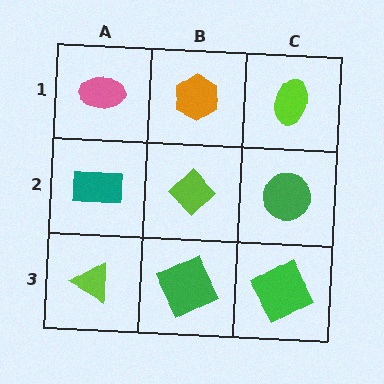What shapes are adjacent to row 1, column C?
A green circle (row 2, column C), an orange hexagon (row 1, column B).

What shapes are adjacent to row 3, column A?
A teal rectangle (row 2, column A), a green square (row 3, column B).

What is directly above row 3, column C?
A green circle.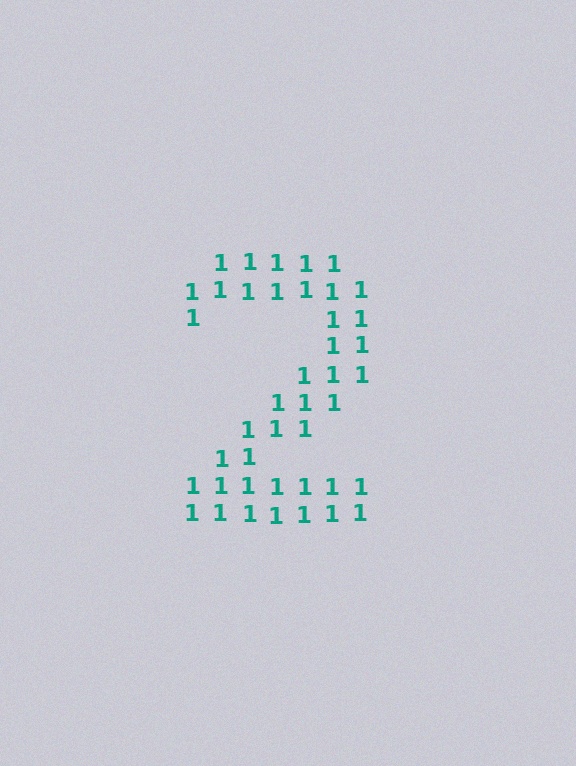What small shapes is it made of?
It is made of small digit 1's.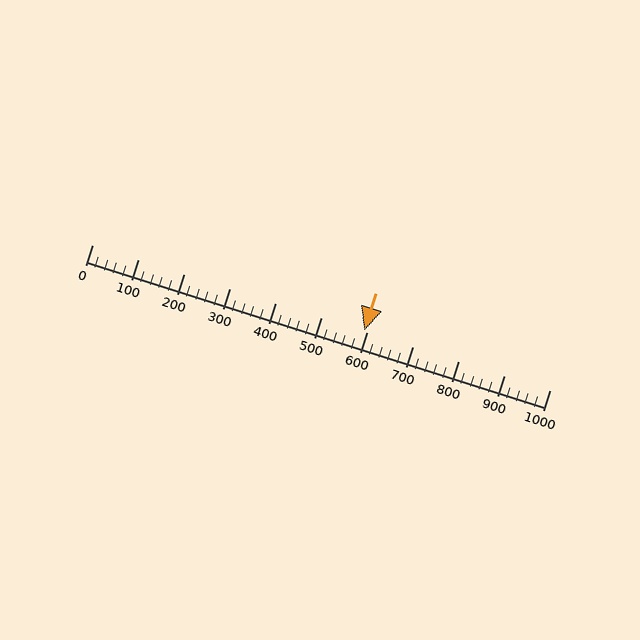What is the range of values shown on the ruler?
The ruler shows values from 0 to 1000.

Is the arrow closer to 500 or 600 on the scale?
The arrow is closer to 600.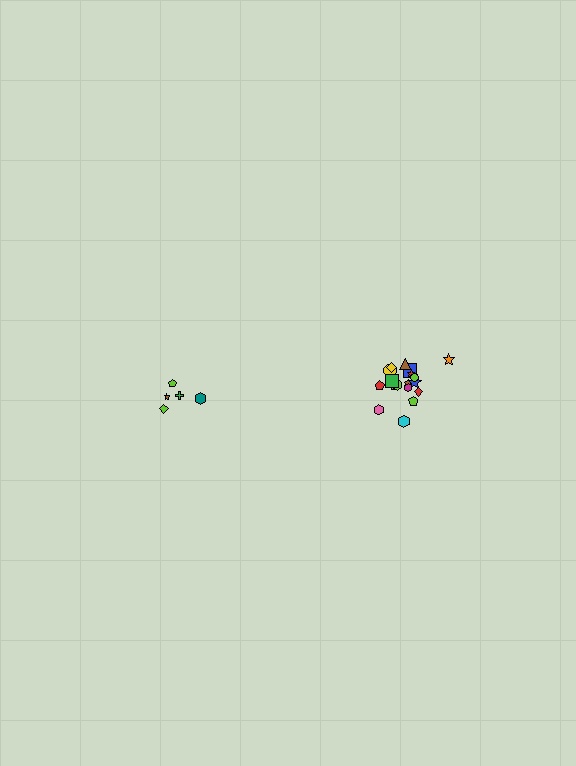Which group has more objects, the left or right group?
The right group.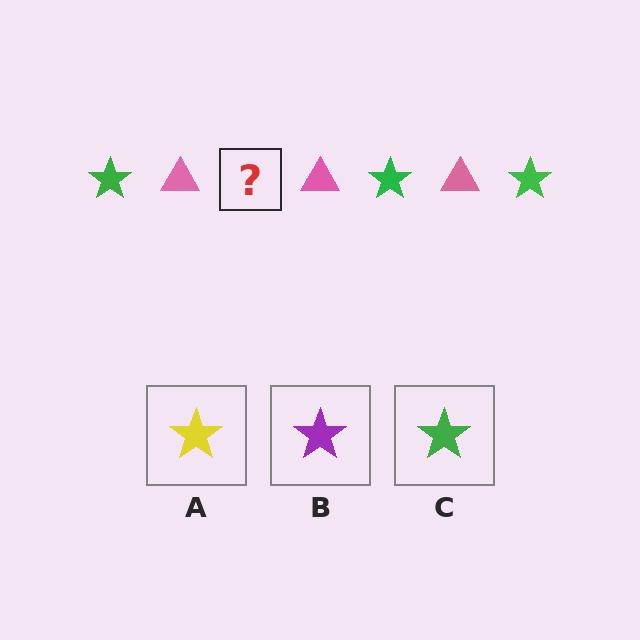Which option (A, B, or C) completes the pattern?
C.